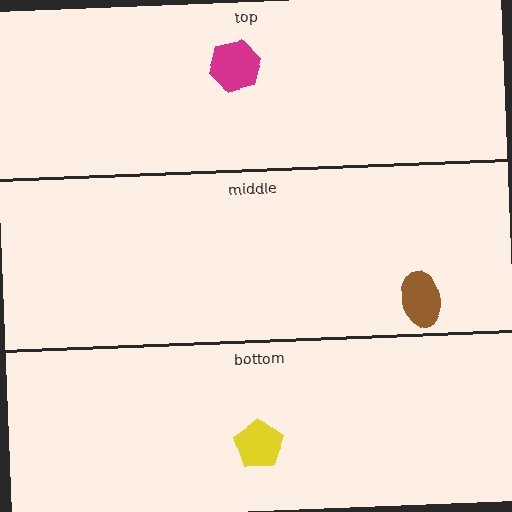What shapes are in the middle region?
The brown ellipse.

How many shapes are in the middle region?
1.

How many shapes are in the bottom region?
1.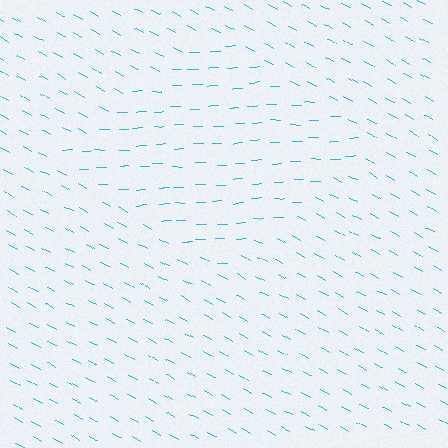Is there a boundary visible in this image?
Yes, there is a texture boundary formed by a change in line orientation.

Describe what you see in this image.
The image is filled with small cyan line segments. A diamond region in the image has lines oriented differently from the surrounding lines, creating a visible texture boundary.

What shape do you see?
I see a diamond.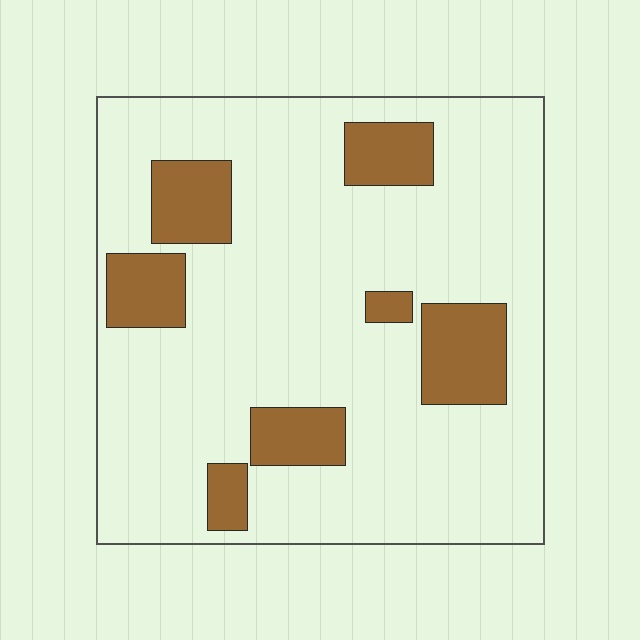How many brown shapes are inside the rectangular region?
7.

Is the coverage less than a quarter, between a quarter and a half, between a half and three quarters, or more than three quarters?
Less than a quarter.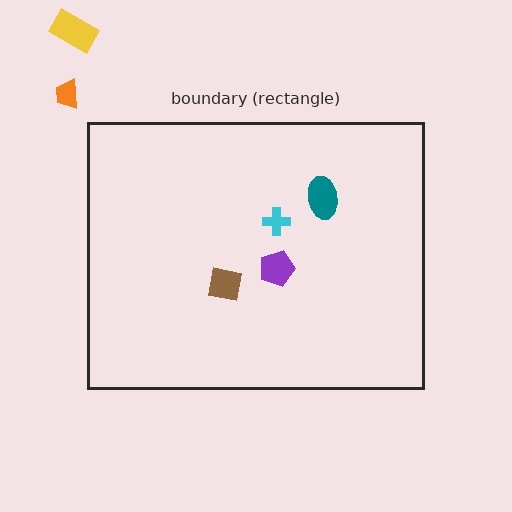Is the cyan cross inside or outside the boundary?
Inside.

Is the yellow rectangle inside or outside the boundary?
Outside.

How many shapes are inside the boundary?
4 inside, 2 outside.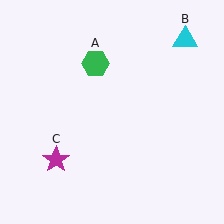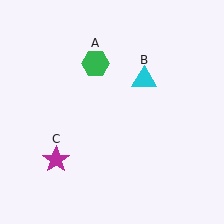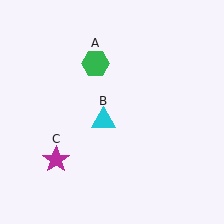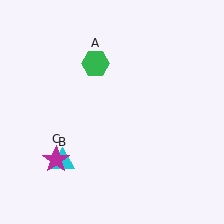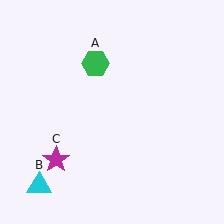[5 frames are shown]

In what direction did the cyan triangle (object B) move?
The cyan triangle (object B) moved down and to the left.